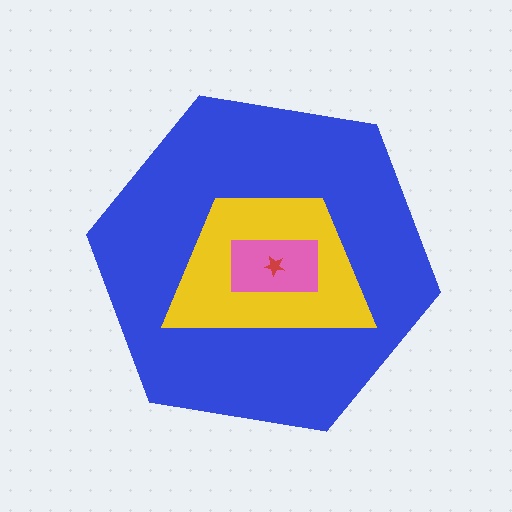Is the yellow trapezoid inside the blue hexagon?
Yes.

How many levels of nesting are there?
4.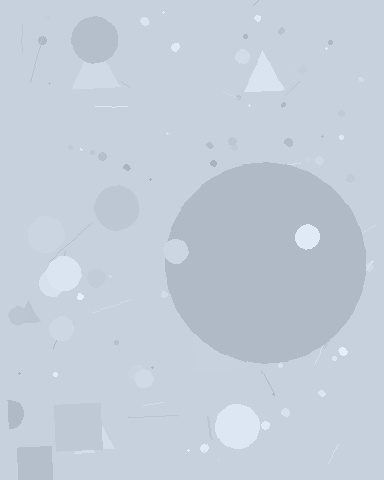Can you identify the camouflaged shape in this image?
The camouflaged shape is a circle.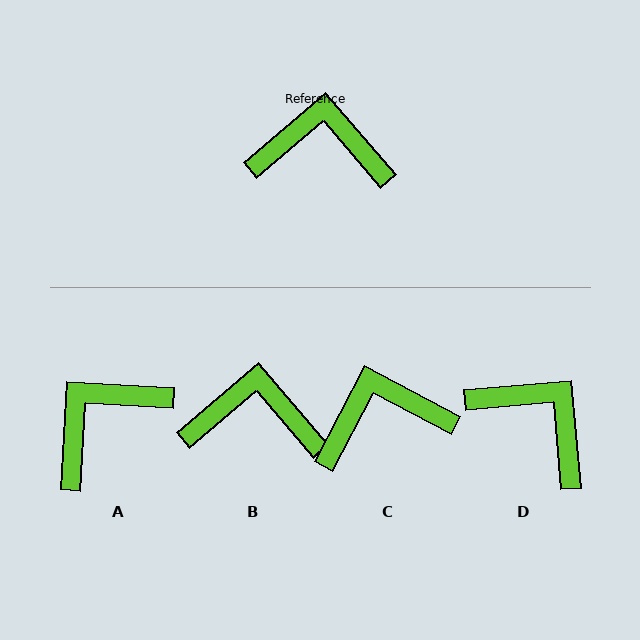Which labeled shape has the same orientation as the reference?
B.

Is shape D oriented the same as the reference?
No, it is off by about 36 degrees.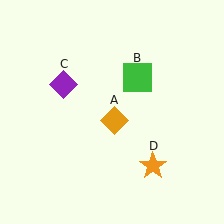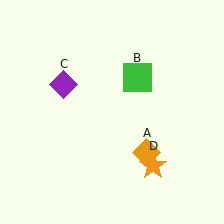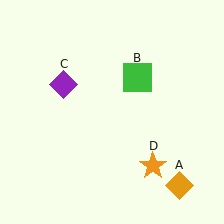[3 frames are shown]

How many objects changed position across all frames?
1 object changed position: orange diamond (object A).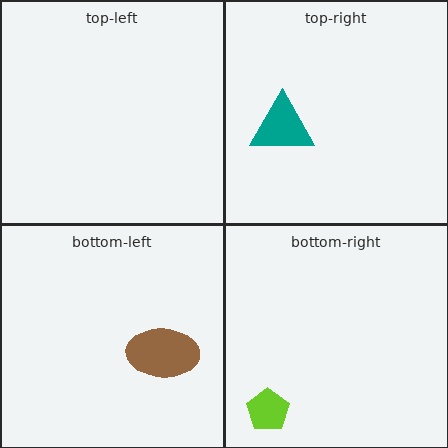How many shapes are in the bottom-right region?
1.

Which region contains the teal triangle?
The top-right region.